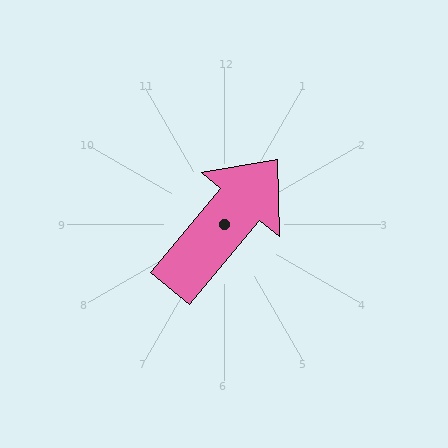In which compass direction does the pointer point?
Northeast.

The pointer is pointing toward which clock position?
Roughly 1 o'clock.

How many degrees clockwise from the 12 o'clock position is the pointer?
Approximately 40 degrees.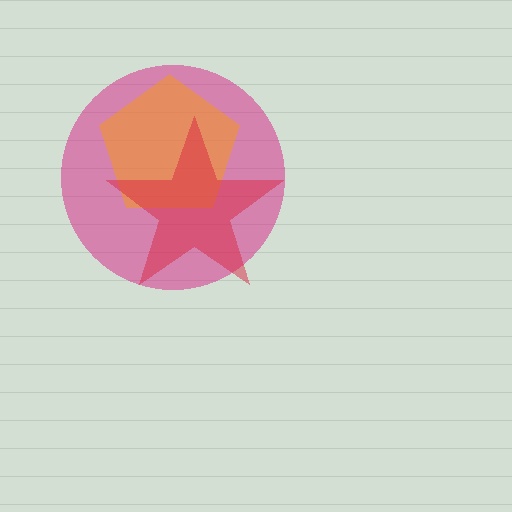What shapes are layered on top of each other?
The layered shapes are: a magenta circle, an orange pentagon, a red star.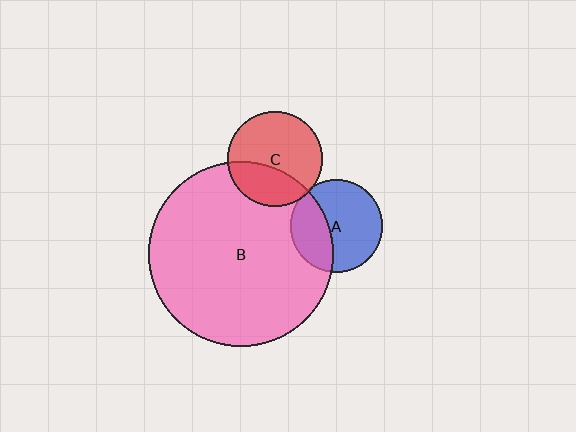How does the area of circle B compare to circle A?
Approximately 4.0 times.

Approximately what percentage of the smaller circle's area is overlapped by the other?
Approximately 35%.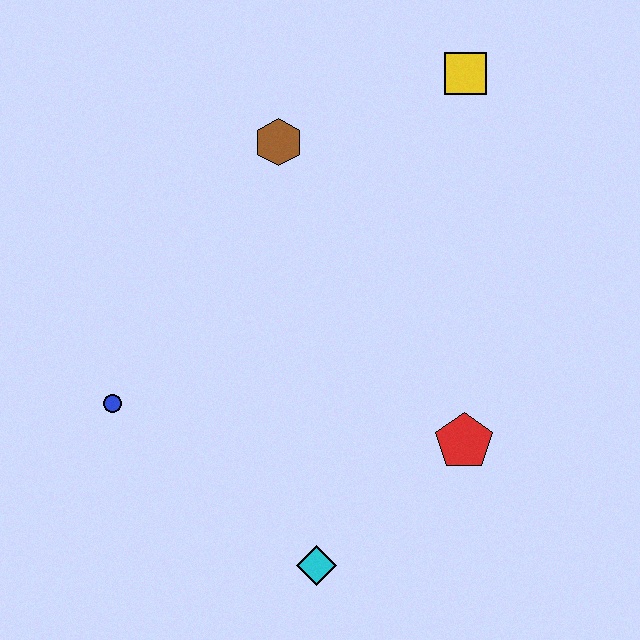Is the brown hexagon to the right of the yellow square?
No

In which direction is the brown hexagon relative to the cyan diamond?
The brown hexagon is above the cyan diamond.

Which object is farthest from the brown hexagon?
The cyan diamond is farthest from the brown hexagon.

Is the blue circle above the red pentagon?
Yes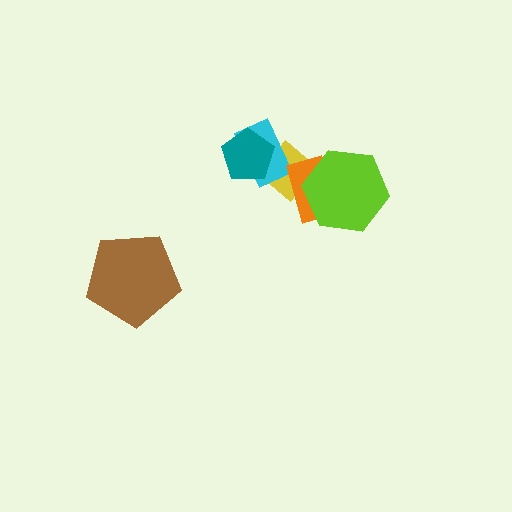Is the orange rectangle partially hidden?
Yes, it is partially covered by another shape.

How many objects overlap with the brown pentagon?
0 objects overlap with the brown pentagon.